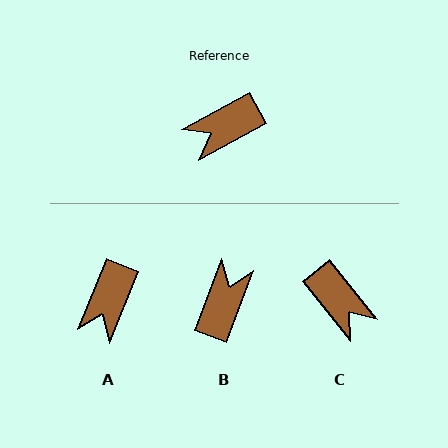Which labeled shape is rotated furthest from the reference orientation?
B, about 139 degrees away.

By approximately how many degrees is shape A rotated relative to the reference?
Approximately 40 degrees counter-clockwise.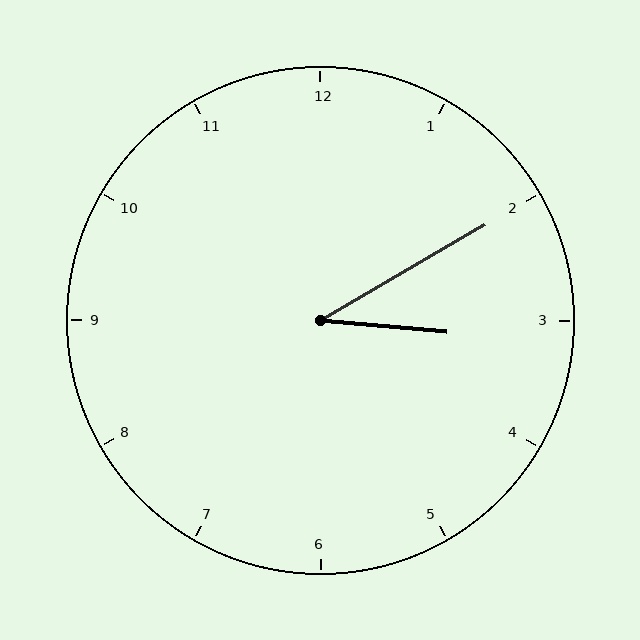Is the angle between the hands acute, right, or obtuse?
It is acute.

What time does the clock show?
3:10.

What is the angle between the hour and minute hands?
Approximately 35 degrees.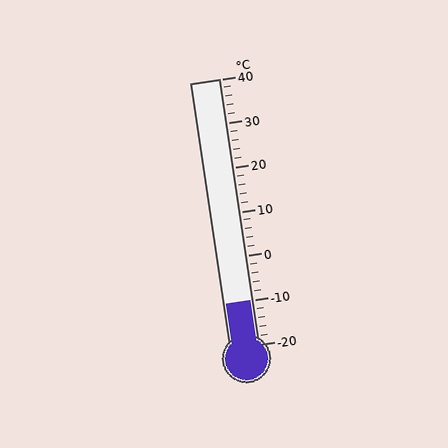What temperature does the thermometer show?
The thermometer shows approximately -10°C.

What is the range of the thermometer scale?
The thermometer scale ranges from -20°C to 40°C.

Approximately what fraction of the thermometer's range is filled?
The thermometer is filled to approximately 15% of its range.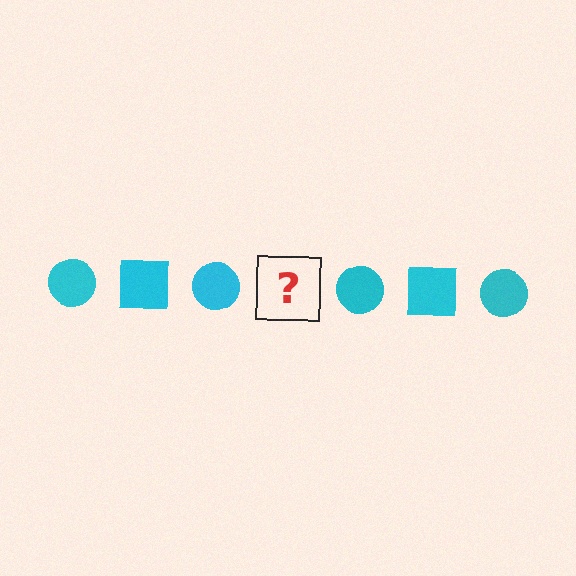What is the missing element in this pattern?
The missing element is a cyan square.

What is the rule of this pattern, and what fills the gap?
The rule is that the pattern cycles through circle, square shapes in cyan. The gap should be filled with a cyan square.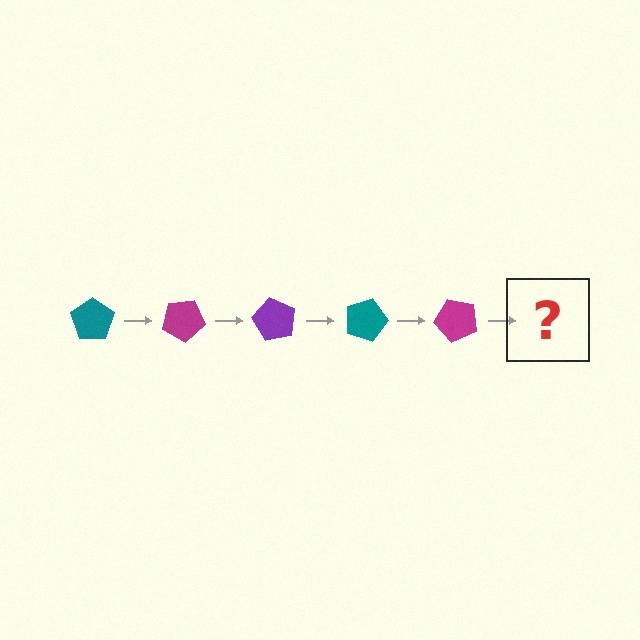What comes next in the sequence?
The next element should be a purple pentagon, rotated 150 degrees from the start.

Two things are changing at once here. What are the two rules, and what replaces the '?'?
The two rules are that it rotates 30 degrees each step and the color cycles through teal, magenta, and purple. The '?' should be a purple pentagon, rotated 150 degrees from the start.